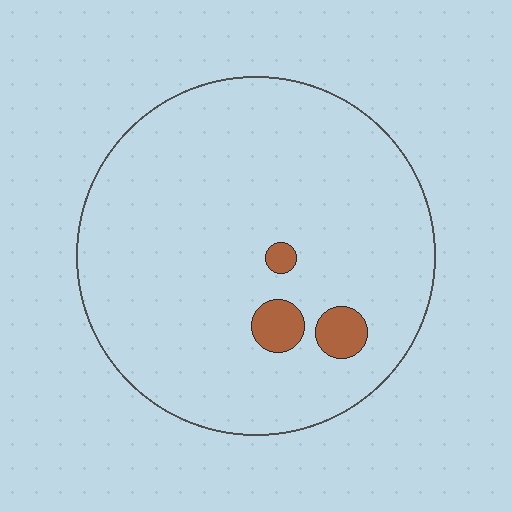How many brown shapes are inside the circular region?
3.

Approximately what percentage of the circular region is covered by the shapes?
Approximately 5%.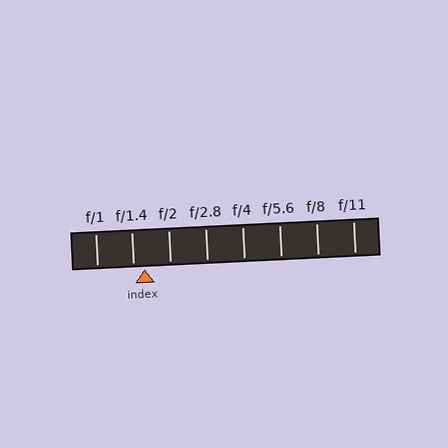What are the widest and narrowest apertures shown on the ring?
The widest aperture shown is f/1 and the narrowest is f/11.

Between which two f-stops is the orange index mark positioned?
The index mark is between f/1.4 and f/2.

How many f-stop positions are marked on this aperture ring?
There are 8 f-stop positions marked.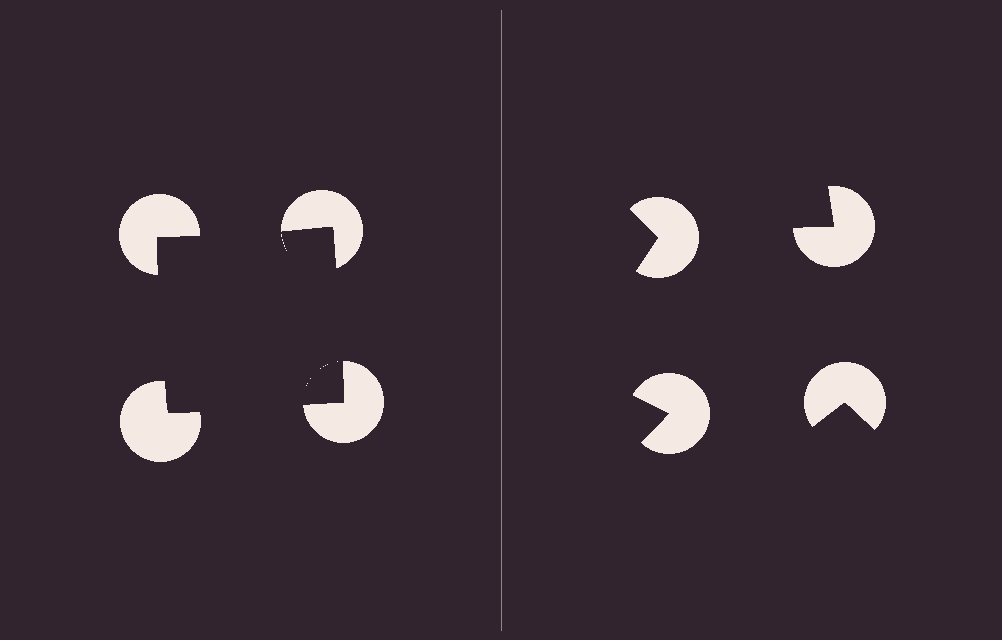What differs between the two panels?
The pac-man discs are positioned identically on both sides; only the wedge orientations differ. On the left they align to a square; on the right they are misaligned.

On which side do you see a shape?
An illusory square appears on the left side. On the right side the wedge cuts are rotated, so no coherent shape forms.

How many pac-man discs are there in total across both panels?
8 — 4 on each side.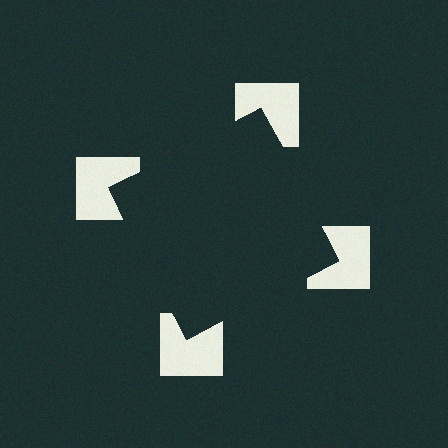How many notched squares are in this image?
There are 4 — one at each vertex of the illusory square.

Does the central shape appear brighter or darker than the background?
It typically appears slightly darker than the background, even though no actual brightness change is drawn.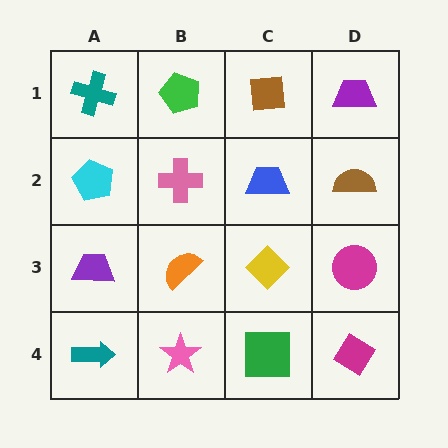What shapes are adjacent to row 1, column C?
A blue trapezoid (row 2, column C), a green pentagon (row 1, column B), a purple trapezoid (row 1, column D).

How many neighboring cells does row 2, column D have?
3.